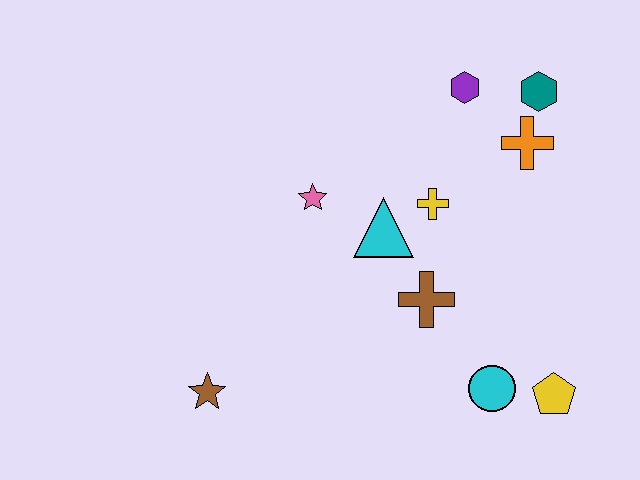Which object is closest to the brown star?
The pink star is closest to the brown star.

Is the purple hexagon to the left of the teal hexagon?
Yes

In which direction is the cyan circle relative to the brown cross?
The cyan circle is below the brown cross.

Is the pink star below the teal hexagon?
Yes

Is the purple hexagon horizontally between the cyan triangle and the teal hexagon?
Yes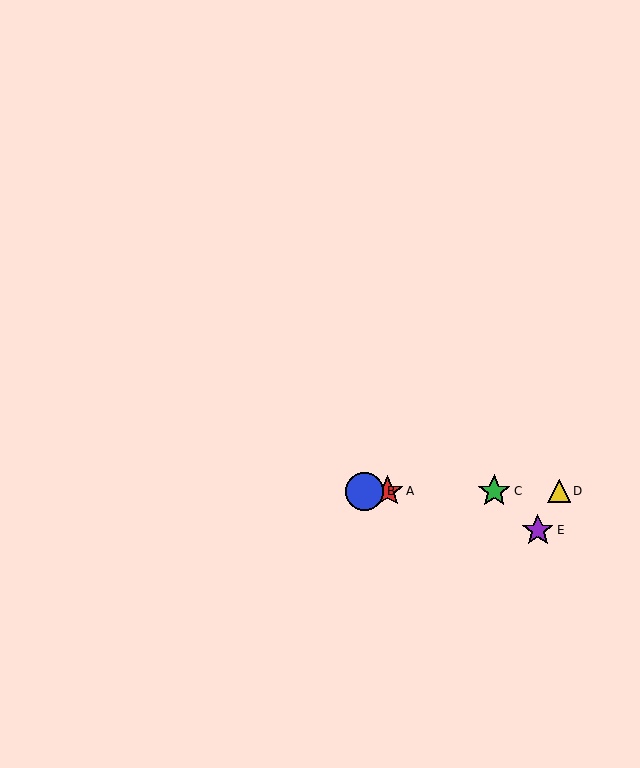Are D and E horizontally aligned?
No, D is at y≈491 and E is at y≈530.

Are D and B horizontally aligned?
Yes, both are at y≈491.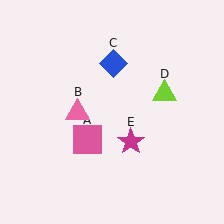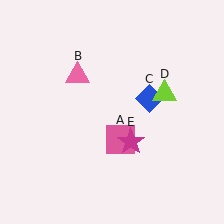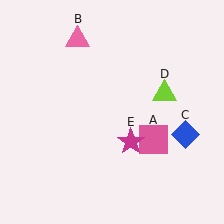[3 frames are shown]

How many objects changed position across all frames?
3 objects changed position: pink square (object A), pink triangle (object B), blue diamond (object C).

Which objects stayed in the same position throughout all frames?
Lime triangle (object D) and magenta star (object E) remained stationary.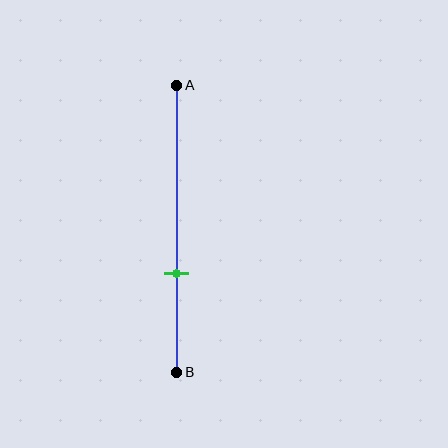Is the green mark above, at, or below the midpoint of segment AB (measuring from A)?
The green mark is below the midpoint of segment AB.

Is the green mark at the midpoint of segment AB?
No, the mark is at about 65% from A, not at the 50% midpoint.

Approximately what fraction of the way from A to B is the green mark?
The green mark is approximately 65% of the way from A to B.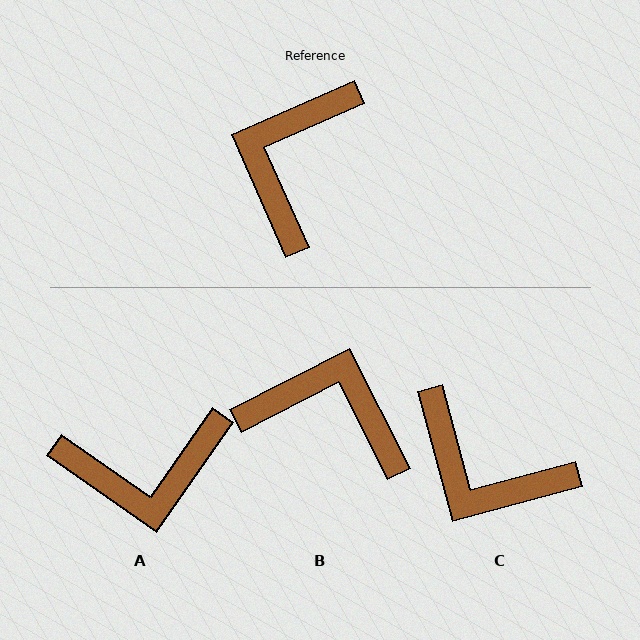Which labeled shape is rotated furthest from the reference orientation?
A, about 121 degrees away.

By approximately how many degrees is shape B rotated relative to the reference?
Approximately 87 degrees clockwise.